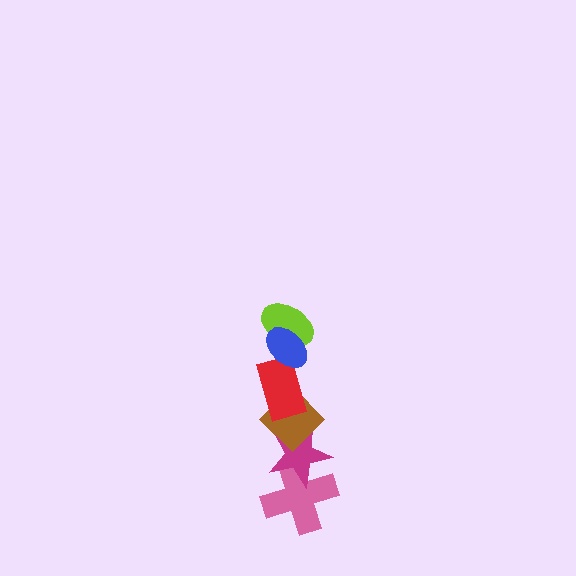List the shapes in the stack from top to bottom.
From top to bottom: the blue ellipse, the lime ellipse, the red rectangle, the brown diamond, the magenta star, the pink cross.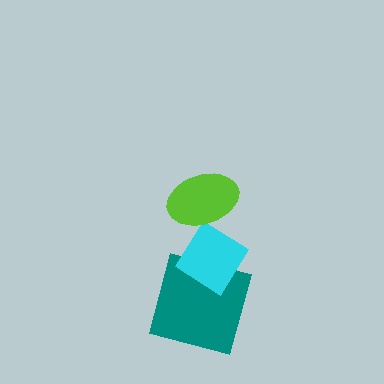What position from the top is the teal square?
The teal square is 3rd from the top.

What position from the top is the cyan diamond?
The cyan diamond is 2nd from the top.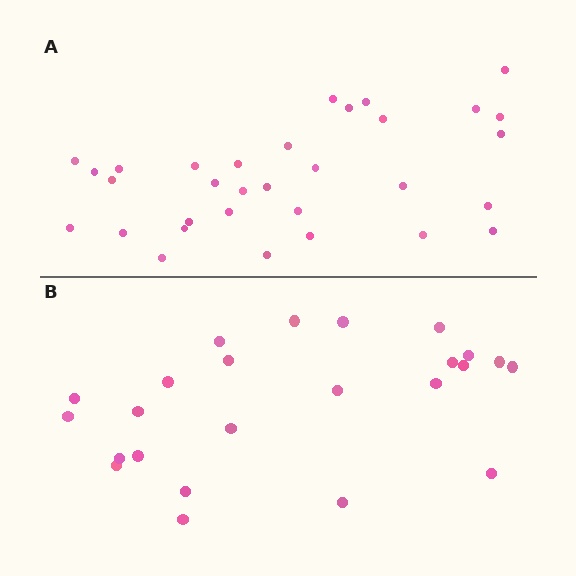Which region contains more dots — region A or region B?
Region A (the top region) has more dots.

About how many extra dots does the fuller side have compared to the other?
Region A has roughly 8 or so more dots than region B.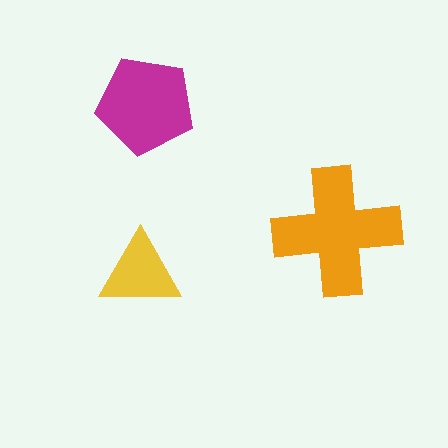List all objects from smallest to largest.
The yellow triangle, the magenta pentagon, the orange cross.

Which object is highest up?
The magenta pentagon is topmost.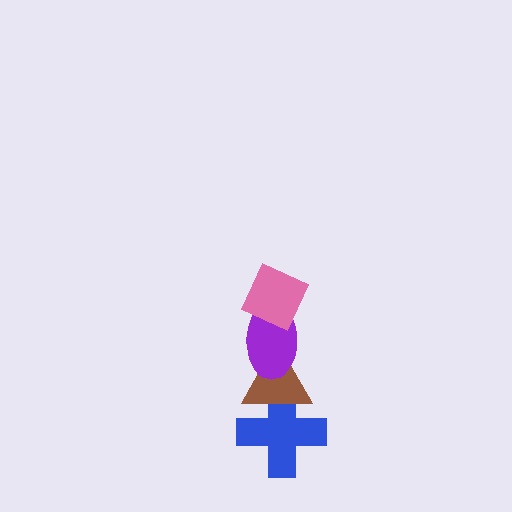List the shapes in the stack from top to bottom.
From top to bottom: the pink diamond, the purple ellipse, the brown triangle, the blue cross.